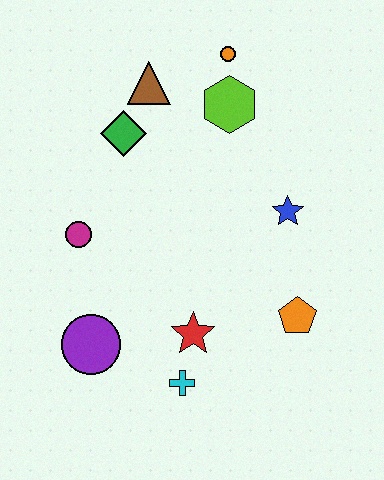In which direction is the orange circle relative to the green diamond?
The orange circle is to the right of the green diamond.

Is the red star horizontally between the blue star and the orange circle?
No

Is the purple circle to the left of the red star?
Yes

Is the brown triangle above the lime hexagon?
Yes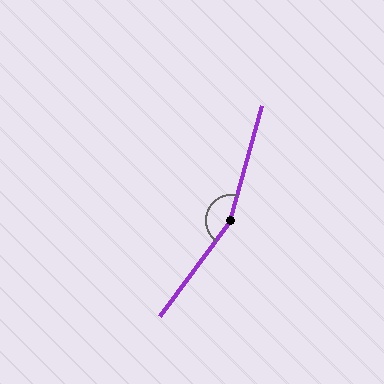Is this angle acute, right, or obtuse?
It is obtuse.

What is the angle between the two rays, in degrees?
Approximately 158 degrees.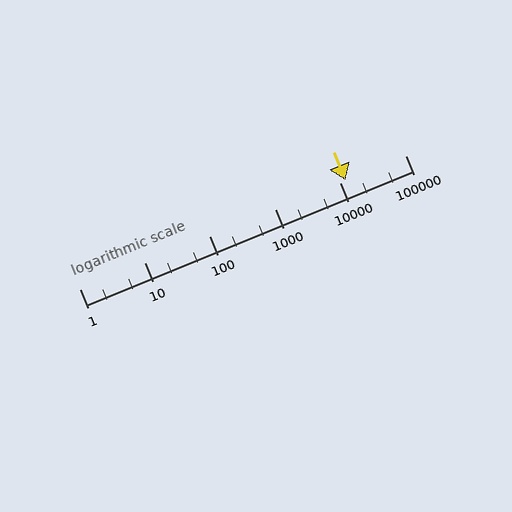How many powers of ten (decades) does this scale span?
The scale spans 5 decades, from 1 to 100000.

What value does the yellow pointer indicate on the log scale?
The pointer indicates approximately 12000.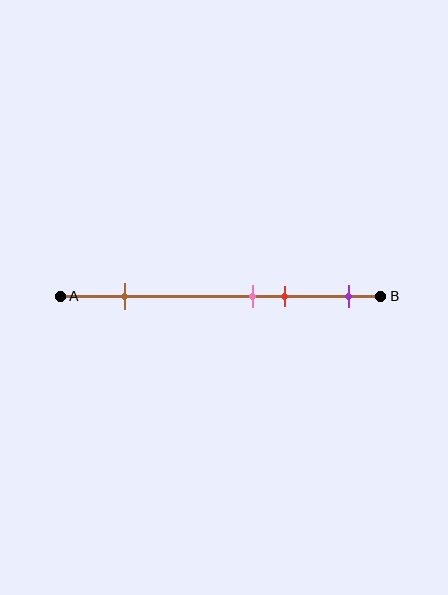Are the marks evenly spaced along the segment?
No, the marks are not evenly spaced.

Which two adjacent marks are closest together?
The pink and red marks are the closest adjacent pair.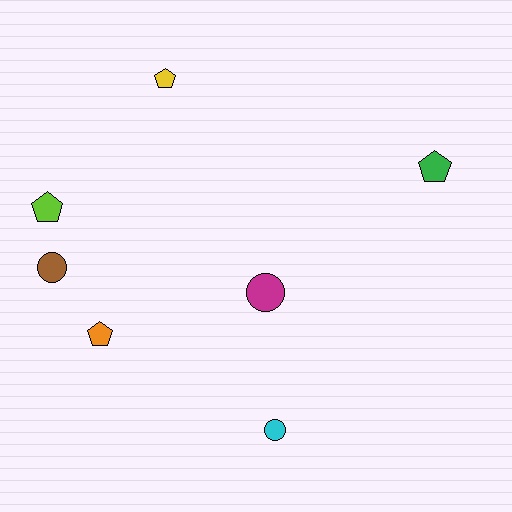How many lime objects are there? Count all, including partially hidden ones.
There is 1 lime object.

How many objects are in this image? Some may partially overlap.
There are 7 objects.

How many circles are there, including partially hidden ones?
There are 3 circles.